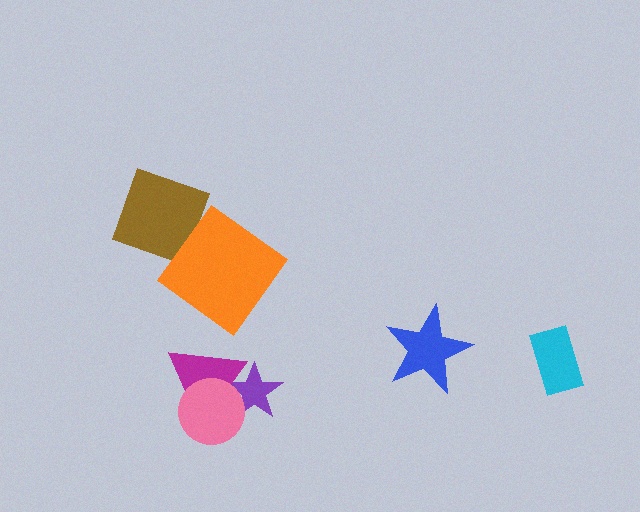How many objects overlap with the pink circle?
2 objects overlap with the pink circle.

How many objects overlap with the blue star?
0 objects overlap with the blue star.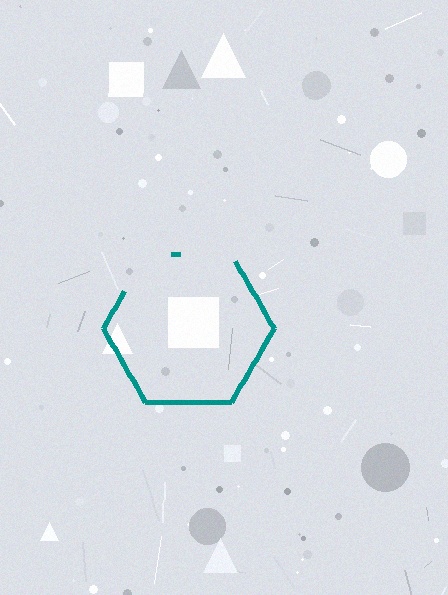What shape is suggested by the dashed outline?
The dashed outline suggests a hexagon.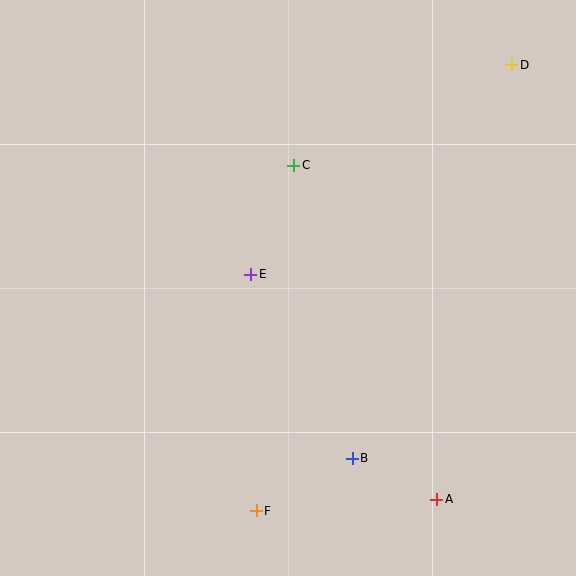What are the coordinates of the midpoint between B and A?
The midpoint between B and A is at (394, 479).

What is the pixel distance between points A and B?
The distance between A and B is 94 pixels.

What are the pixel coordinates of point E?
Point E is at (251, 274).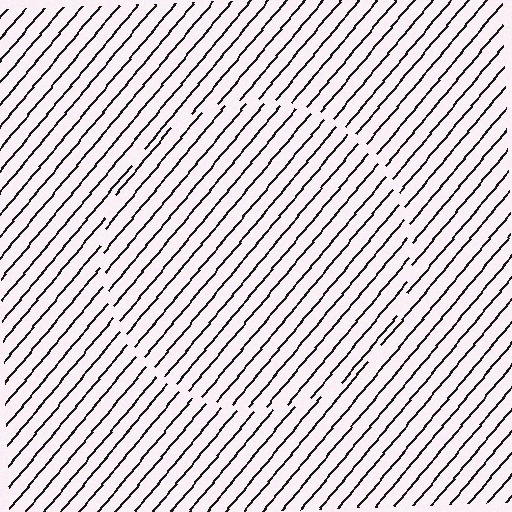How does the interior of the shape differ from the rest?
The interior of the shape contains the same grating, shifted by half a period — the contour is defined by the phase discontinuity where line-ends from the inner and outer gratings abut.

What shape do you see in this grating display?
An illusory circle. The interior of the shape contains the same grating, shifted by half a period — the contour is defined by the phase discontinuity where line-ends from the inner and outer gratings abut.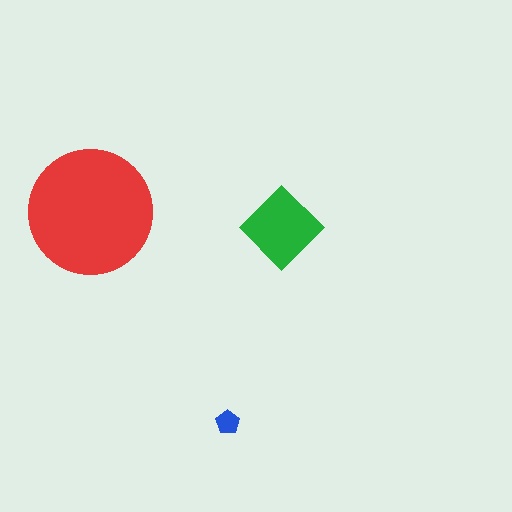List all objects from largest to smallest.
The red circle, the green diamond, the blue pentagon.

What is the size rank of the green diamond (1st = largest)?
2nd.